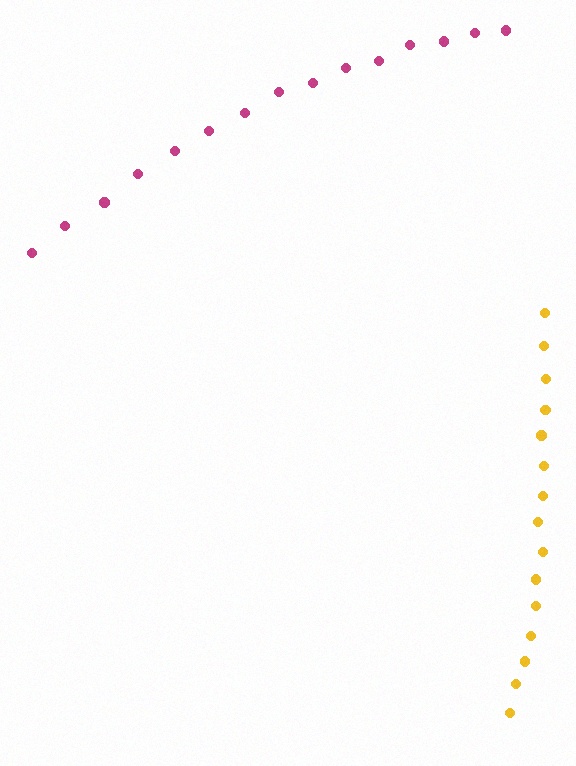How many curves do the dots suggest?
There are 2 distinct paths.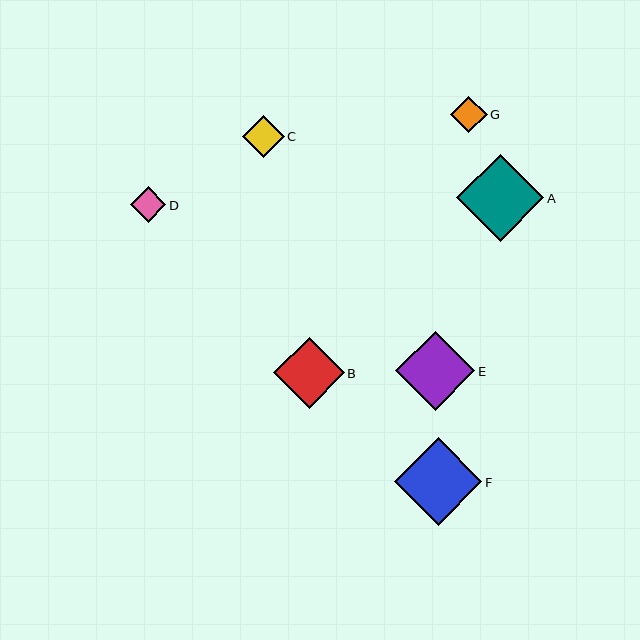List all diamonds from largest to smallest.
From largest to smallest: A, F, E, B, C, G, D.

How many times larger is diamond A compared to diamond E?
Diamond A is approximately 1.1 times the size of diamond E.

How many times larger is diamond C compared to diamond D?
Diamond C is approximately 1.2 times the size of diamond D.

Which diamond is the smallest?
Diamond D is the smallest with a size of approximately 35 pixels.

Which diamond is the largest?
Diamond A is the largest with a size of approximately 87 pixels.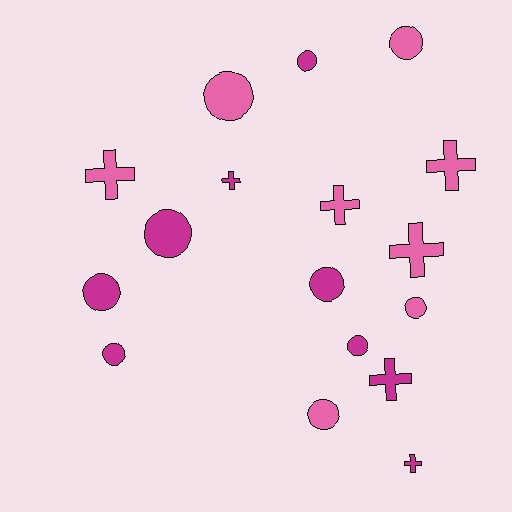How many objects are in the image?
There are 17 objects.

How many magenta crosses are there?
There are 3 magenta crosses.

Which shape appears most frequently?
Circle, with 10 objects.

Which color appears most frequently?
Magenta, with 9 objects.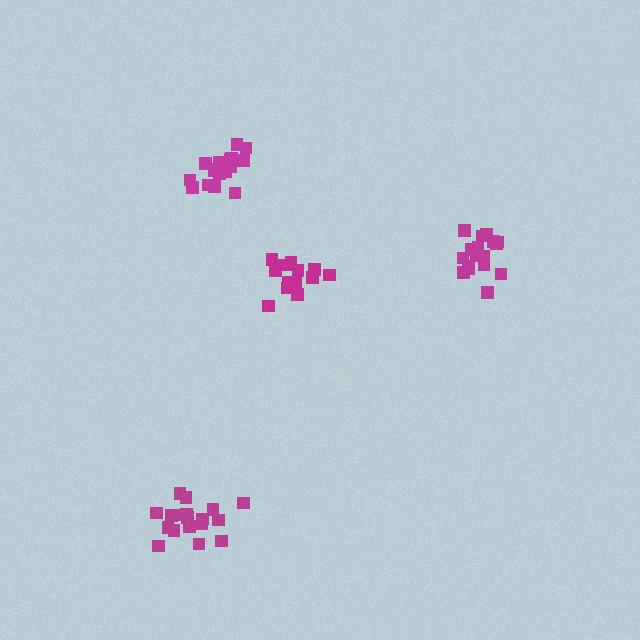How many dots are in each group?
Group 1: 18 dots, Group 2: 18 dots, Group 3: 18 dots, Group 4: 14 dots (68 total).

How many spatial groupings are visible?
There are 4 spatial groupings.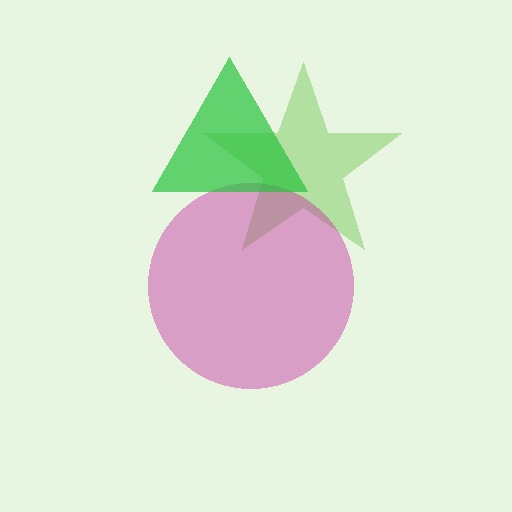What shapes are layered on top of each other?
The layered shapes are: a lime star, a magenta circle, a green triangle.